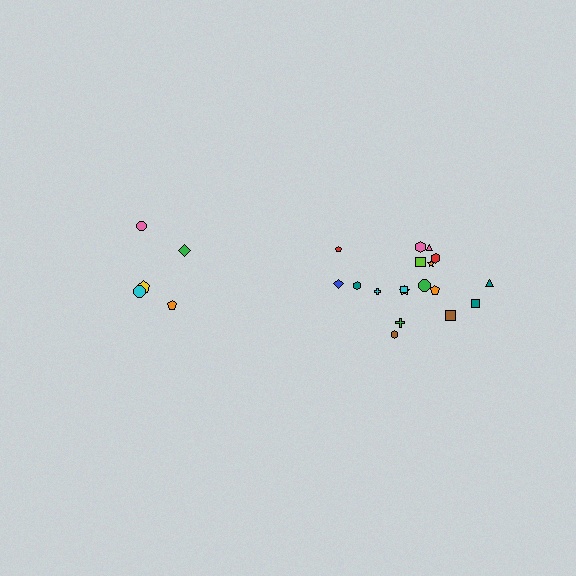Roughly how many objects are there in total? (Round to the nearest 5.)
Roughly 25 objects in total.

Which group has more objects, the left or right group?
The right group.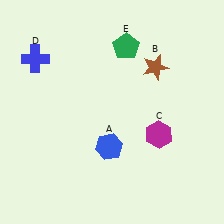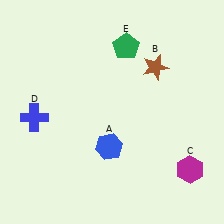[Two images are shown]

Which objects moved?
The objects that moved are: the magenta hexagon (C), the blue cross (D).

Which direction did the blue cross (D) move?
The blue cross (D) moved down.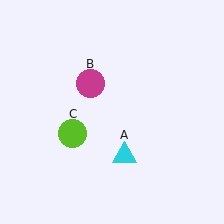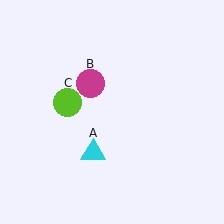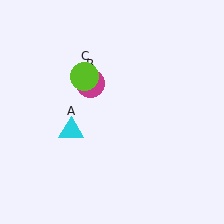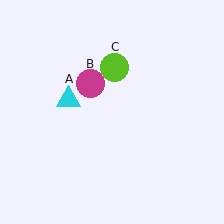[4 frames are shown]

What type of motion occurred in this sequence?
The cyan triangle (object A), lime circle (object C) rotated clockwise around the center of the scene.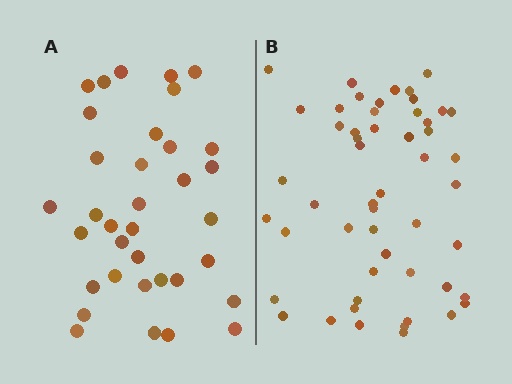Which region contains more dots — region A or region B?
Region B (the right region) has more dots.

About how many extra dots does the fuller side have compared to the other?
Region B has approximately 15 more dots than region A.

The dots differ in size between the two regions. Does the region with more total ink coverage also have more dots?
No. Region A has more total ink coverage because its dots are larger, but region B actually contains more individual dots. Total area can be misleading — the number of items is what matters here.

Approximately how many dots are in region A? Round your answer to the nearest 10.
About 40 dots. (The exact count is 35, which rounds to 40.)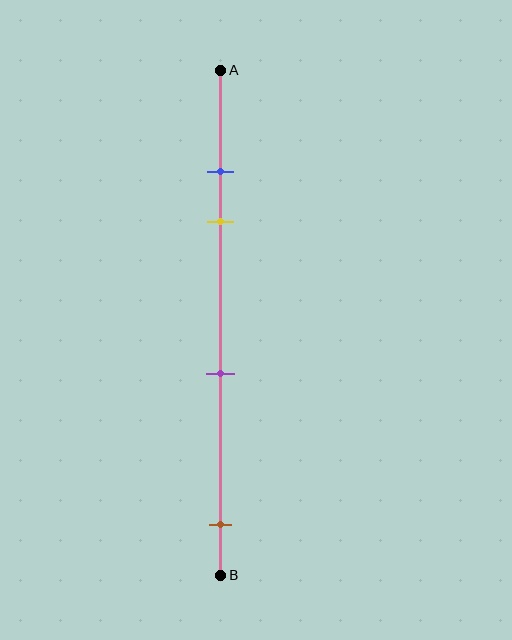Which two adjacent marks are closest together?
The blue and yellow marks are the closest adjacent pair.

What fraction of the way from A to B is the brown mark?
The brown mark is approximately 90% (0.9) of the way from A to B.